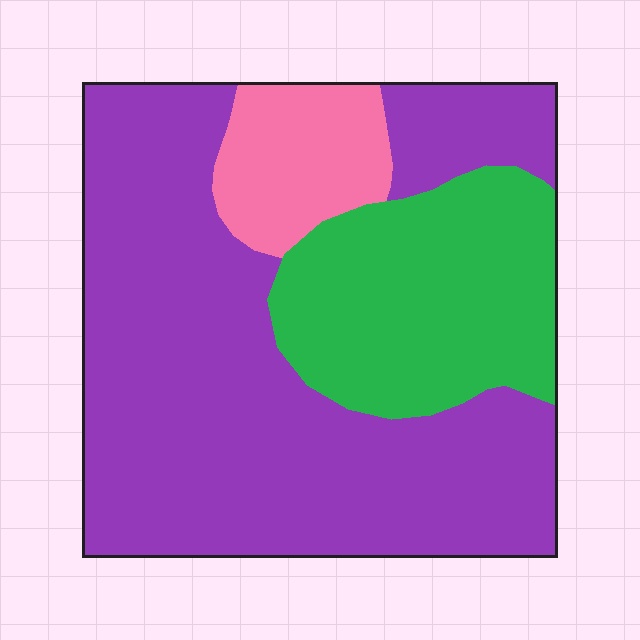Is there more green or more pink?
Green.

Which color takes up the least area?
Pink, at roughly 10%.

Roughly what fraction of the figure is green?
Green covers 25% of the figure.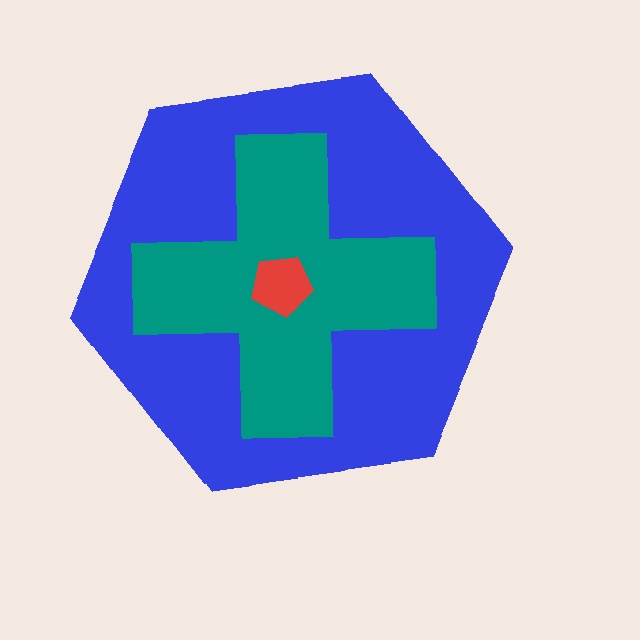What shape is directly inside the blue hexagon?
The teal cross.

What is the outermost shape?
The blue hexagon.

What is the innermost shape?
The red pentagon.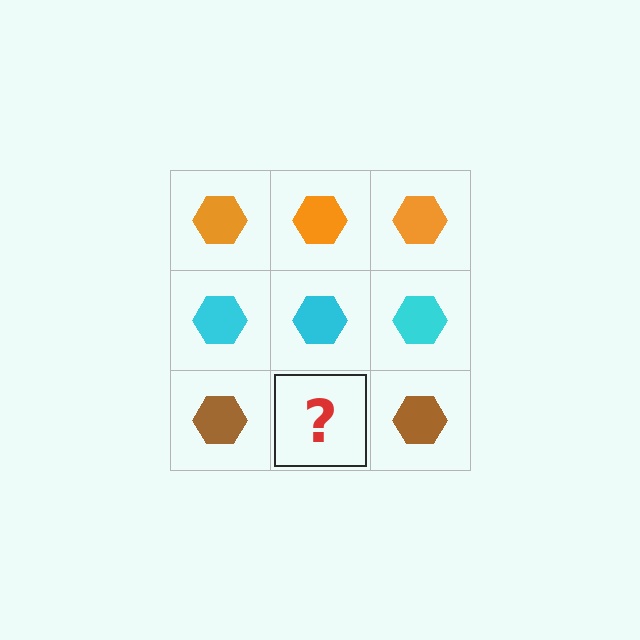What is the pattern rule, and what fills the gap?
The rule is that each row has a consistent color. The gap should be filled with a brown hexagon.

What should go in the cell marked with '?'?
The missing cell should contain a brown hexagon.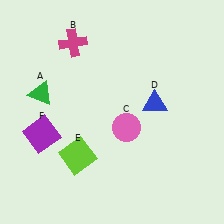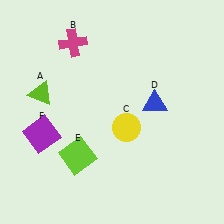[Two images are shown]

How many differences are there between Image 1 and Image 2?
There are 2 differences between the two images.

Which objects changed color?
A changed from green to lime. C changed from pink to yellow.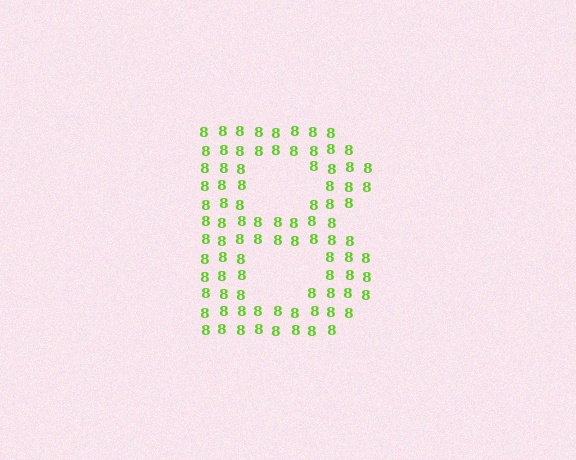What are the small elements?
The small elements are digit 8's.